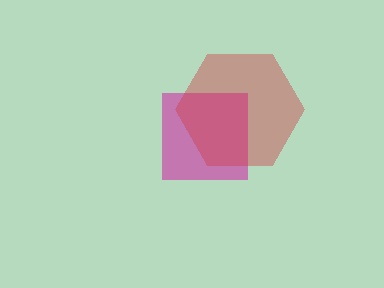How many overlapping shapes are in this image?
There are 2 overlapping shapes in the image.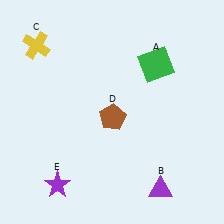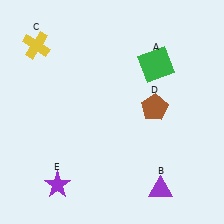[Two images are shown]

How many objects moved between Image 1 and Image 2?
1 object moved between the two images.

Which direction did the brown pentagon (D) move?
The brown pentagon (D) moved right.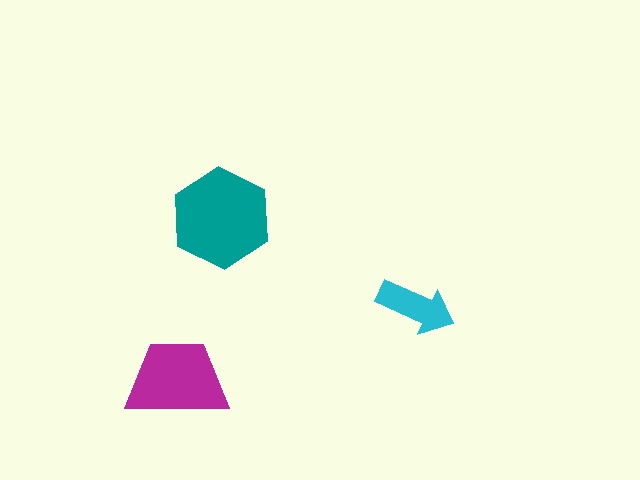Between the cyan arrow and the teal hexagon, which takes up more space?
The teal hexagon.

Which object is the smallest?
The cyan arrow.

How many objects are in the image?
There are 3 objects in the image.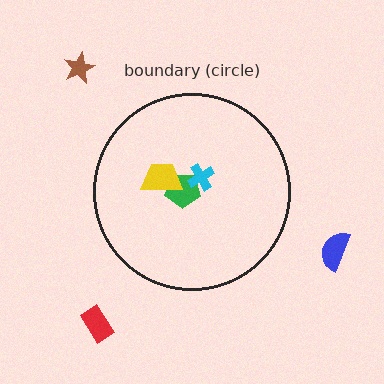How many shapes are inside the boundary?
3 inside, 3 outside.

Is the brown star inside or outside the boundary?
Outside.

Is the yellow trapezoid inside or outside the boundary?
Inside.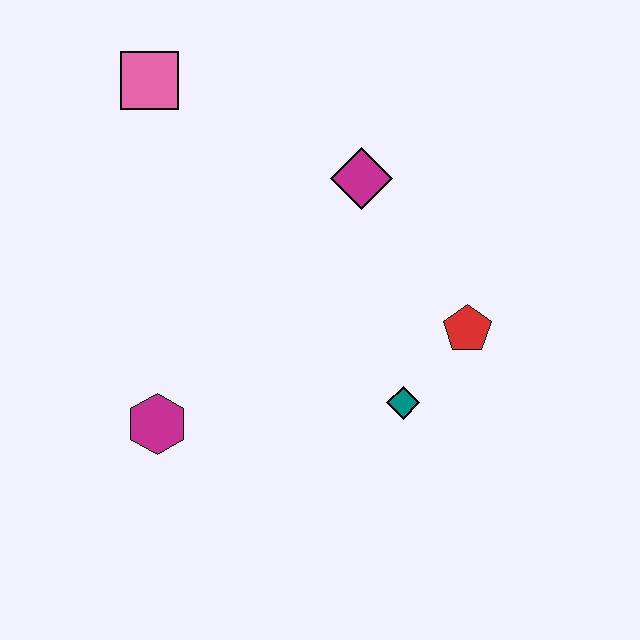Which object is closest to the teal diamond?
The red pentagon is closest to the teal diamond.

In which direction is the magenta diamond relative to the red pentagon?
The magenta diamond is above the red pentagon.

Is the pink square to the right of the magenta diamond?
No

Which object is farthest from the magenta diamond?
The magenta hexagon is farthest from the magenta diamond.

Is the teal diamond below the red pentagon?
Yes